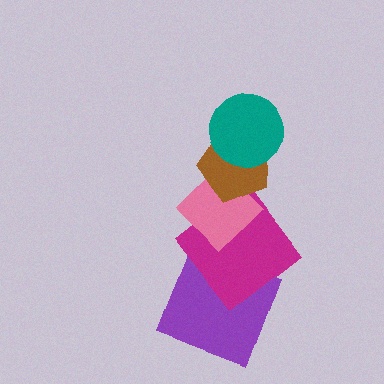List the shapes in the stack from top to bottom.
From top to bottom: the teal circle, the brown pentagon, the pink diamond, the magenta diamond, the purple square.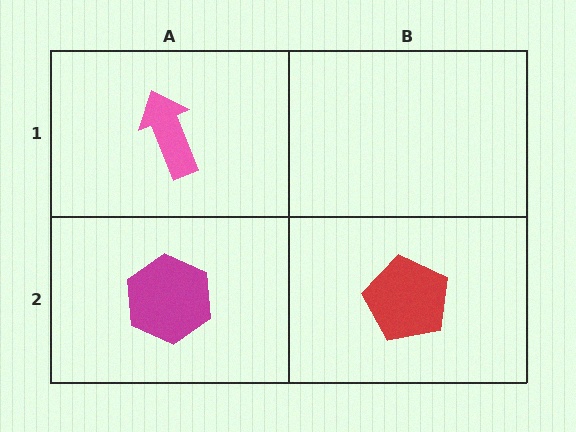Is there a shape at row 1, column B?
No, that cell is empty.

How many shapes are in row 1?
1 shape.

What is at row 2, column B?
A red pentagon.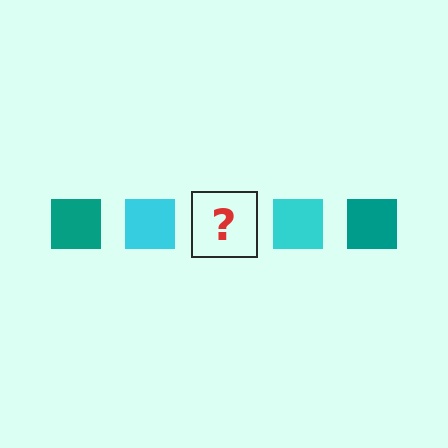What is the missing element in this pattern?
The missing element is a teal square.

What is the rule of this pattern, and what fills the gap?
The rule is that the pattern cycles through teal, cyan squares. The gap should be filled with a teal square.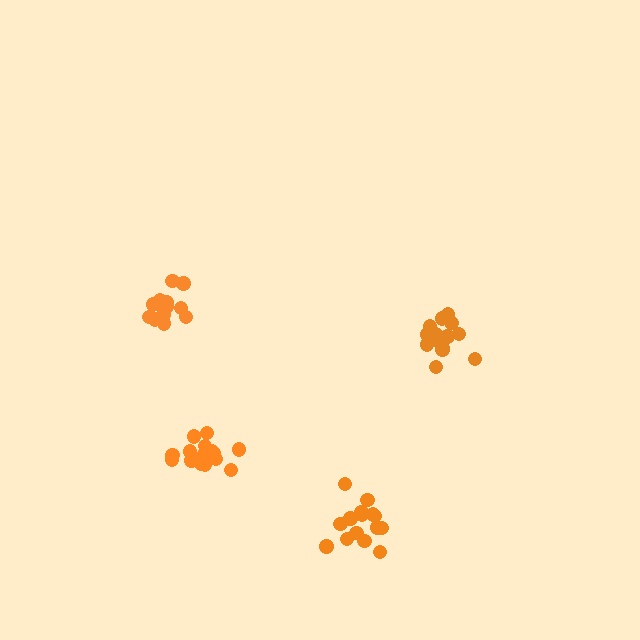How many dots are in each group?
Group 1: 13 dots, Group 2: 15 dots, Group 3: 14 dots, Group 4: 17 dots (59 total).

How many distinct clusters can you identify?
There are 4 distinct clusters.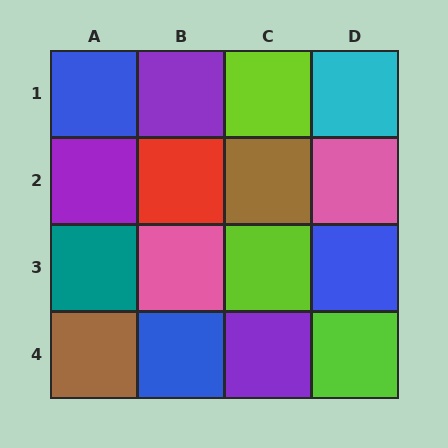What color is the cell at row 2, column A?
Purple.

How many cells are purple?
3 cells are purple.